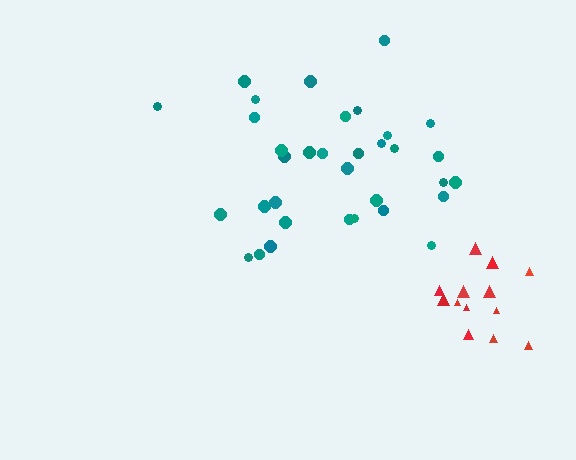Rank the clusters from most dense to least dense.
red, teal.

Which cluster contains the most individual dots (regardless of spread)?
Teal (34).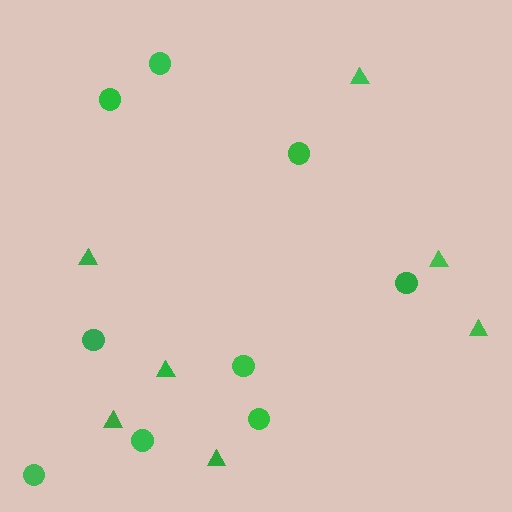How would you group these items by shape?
There are 2 groups: one group of triangles (7) and one group of circles (9).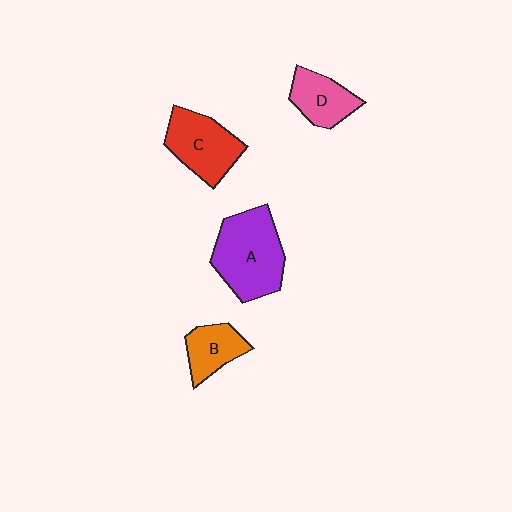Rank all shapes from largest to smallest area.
From largest to smallest: A (purple), C (red), D (pink), B (orange).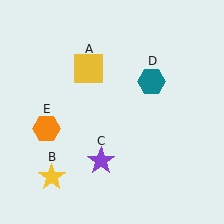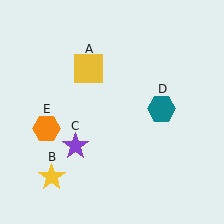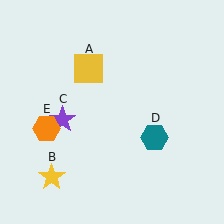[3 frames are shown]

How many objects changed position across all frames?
2 objects changed position: purple star (object C), teal hexagon (object D).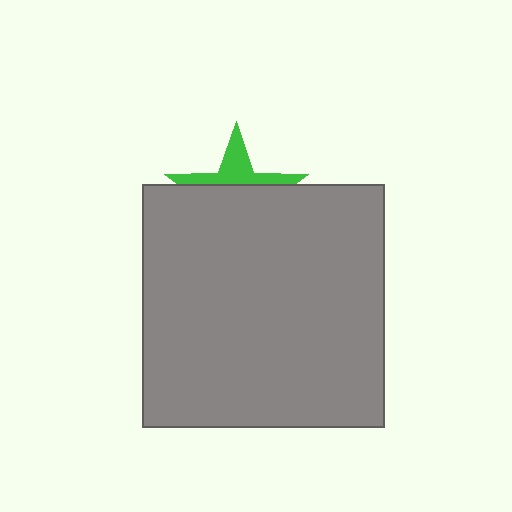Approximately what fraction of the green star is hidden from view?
Roughly 66% of the green star is hidden behind the gray square.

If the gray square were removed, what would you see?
You would see the complete green star.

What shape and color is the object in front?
The object in front is a gray square.